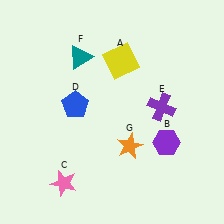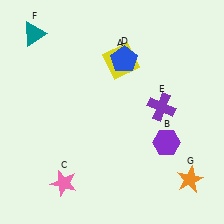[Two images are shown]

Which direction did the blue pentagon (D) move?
The blue pentagon (D) moved right.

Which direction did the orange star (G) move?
The orange star (G) moved right.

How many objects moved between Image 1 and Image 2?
3 objects moved between the two images.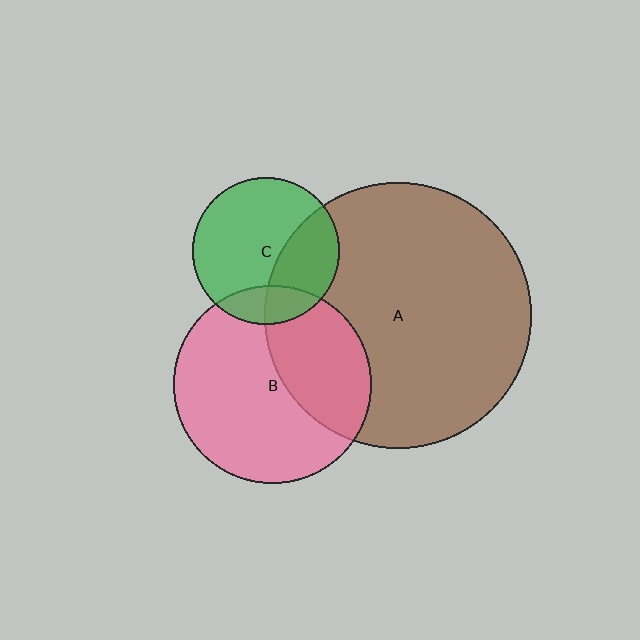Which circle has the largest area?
Circle A (brown).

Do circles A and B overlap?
Yes.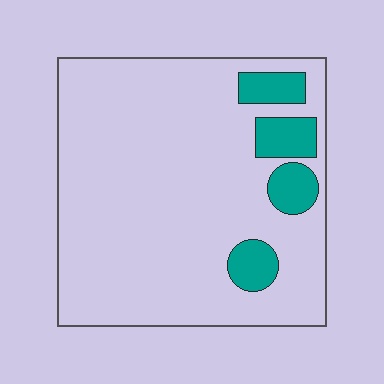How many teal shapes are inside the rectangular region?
4.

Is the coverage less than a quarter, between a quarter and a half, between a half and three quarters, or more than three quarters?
Less than a quarter.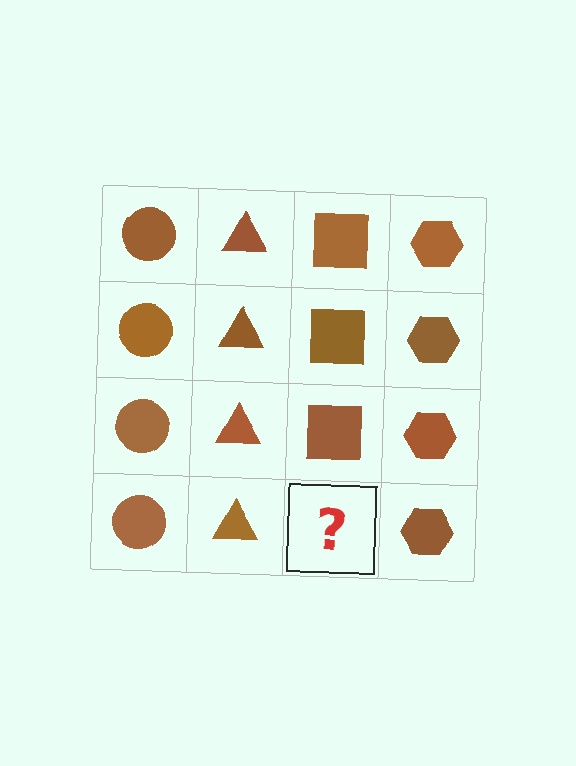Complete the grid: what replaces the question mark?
The question mark should be replaced with a brown square.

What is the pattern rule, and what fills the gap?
The rule is that each column has a consistent shape. The gap should be filled with a brown square.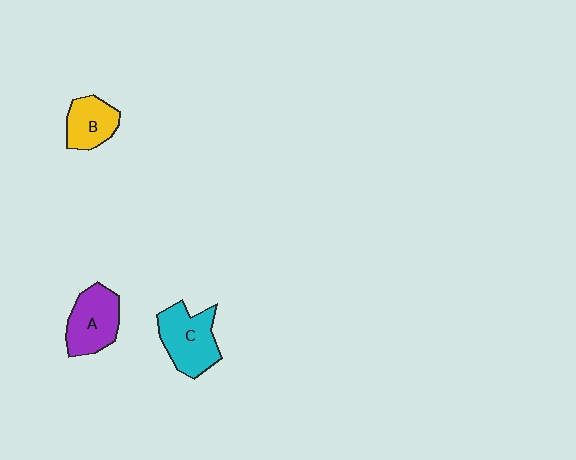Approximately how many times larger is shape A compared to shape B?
Approximately 1.3 times.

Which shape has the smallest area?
Shape B (yellow).